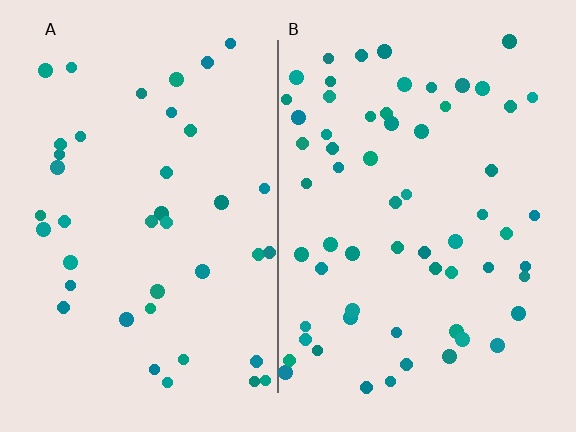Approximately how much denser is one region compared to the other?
Approximately 1.5× — region B over region A.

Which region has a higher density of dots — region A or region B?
B (the right).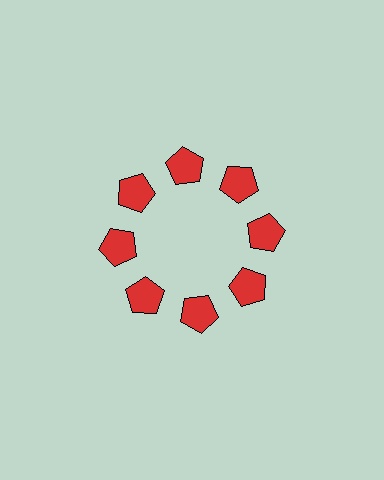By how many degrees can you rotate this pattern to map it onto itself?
The pattern maps onto itself every 45 degrees of rotation.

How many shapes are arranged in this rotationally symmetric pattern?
There are 8 shapes, arranged in 8 groups of 1.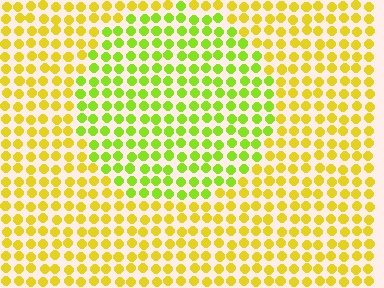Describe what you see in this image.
The image is filled with small yellow elements in a uniform arrangement. A circle-shaped region is visible where the elements are tinted to a slightly different hue, forming a subtle color boundary.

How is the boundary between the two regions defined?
The boundary is defined purely by a slight shift in hue (about 36 degrees). Spacing, size, and orientation are identical on both sides.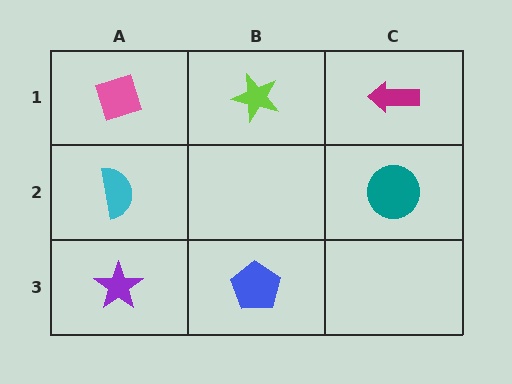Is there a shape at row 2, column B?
No, that cell is empty.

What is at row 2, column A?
A cyan semicircle.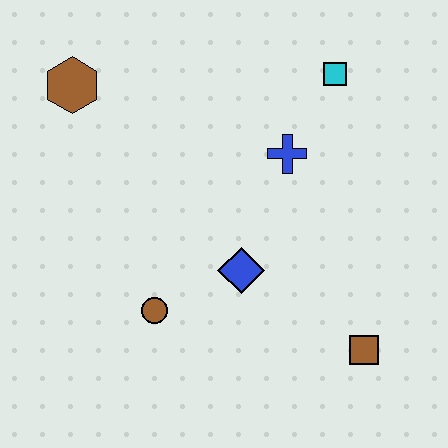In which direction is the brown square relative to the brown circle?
The brown square is to the right of the brown circle.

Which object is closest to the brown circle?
The blue diamond is closest to the brown circle.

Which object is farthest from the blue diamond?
The brown hexagon is farthest from the blue diamond.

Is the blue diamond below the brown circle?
No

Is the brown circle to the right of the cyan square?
No